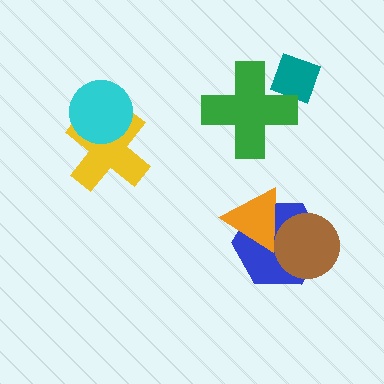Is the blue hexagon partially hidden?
Yes, it is partially covered by another shape.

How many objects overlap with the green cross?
1 object overlaps with the green cross.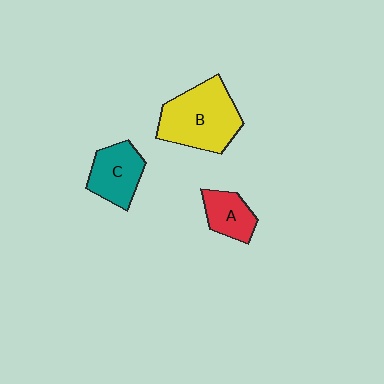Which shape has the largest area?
Shape B (yellow).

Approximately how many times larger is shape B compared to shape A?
Approximately 2.2 times.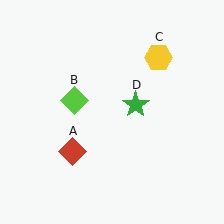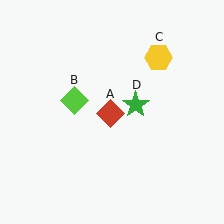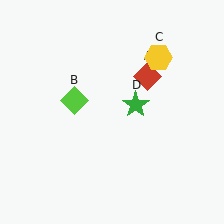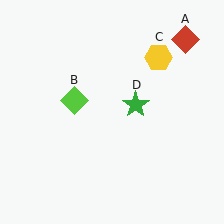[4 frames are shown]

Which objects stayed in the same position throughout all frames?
Lime diamond (object B) and yellow hexagon (object C) and green star (object D) remained stationary.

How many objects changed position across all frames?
1 object changed position: red diamond (object A).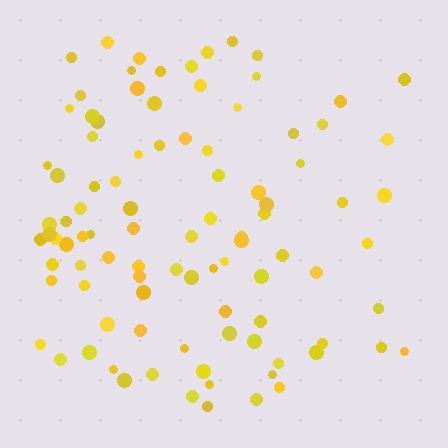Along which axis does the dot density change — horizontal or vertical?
Horizontal.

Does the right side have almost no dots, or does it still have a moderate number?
Still a moderate number, just noticeably fewer than the left.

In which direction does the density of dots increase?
From right to left, with the left side densest.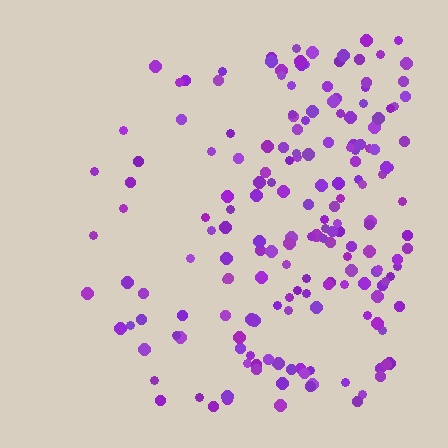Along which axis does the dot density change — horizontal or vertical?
Horizontal.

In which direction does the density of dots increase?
From left to right, with the right side densest.